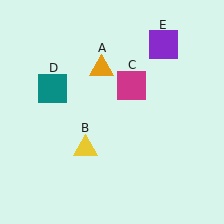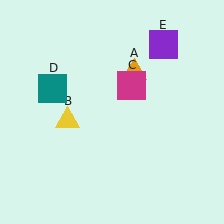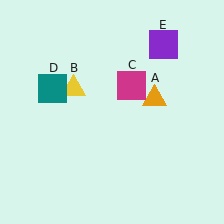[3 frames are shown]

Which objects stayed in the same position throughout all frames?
Magenta square (object C) and teal square (object D) and purple square (object E) remained stationary.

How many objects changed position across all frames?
2 objects changed position: orange triangle (object A), yellow triangle (object B).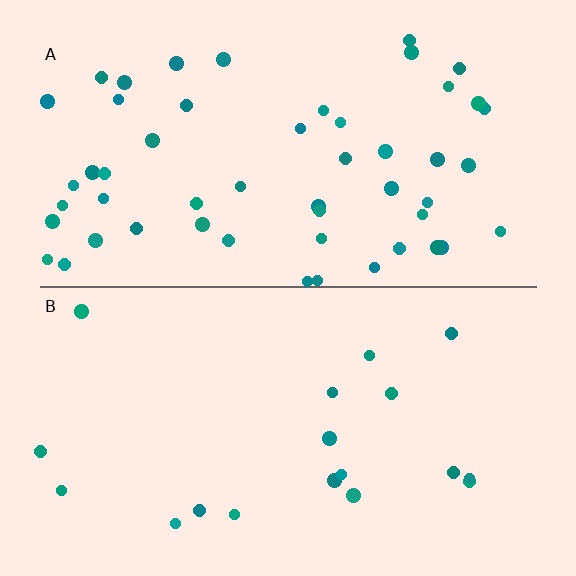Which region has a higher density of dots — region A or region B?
A (the top).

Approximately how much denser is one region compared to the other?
Approximately 2.9× — region A over region B.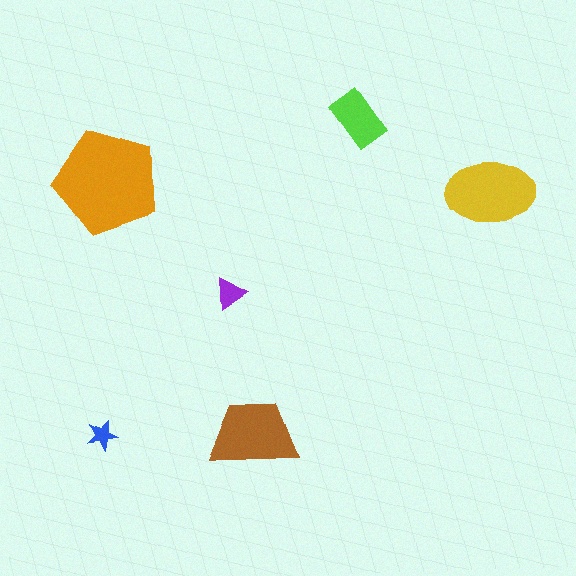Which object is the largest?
The orange pentagon.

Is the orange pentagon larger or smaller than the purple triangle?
Larger.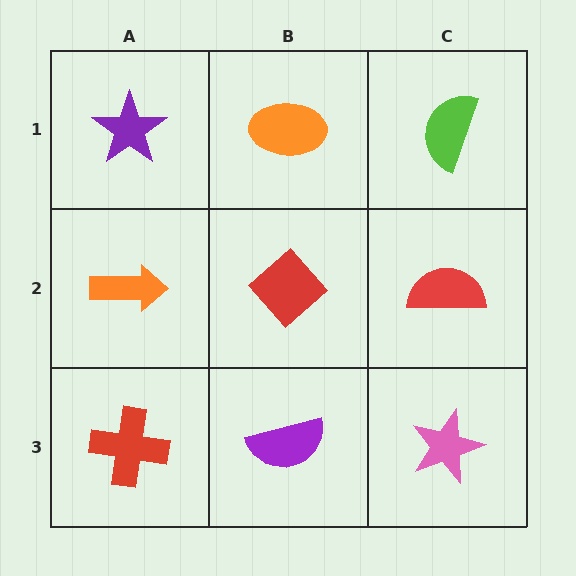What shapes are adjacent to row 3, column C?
A red semicircle (row 2, column C), a purple semicircle (row 3, column B).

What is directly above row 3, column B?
A red diamond.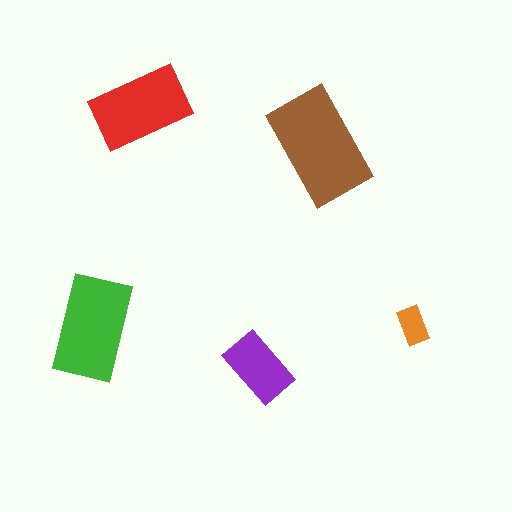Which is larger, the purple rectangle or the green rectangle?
The green one.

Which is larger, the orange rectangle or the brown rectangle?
The brown one.